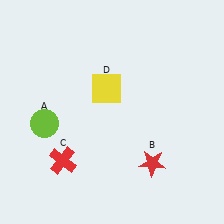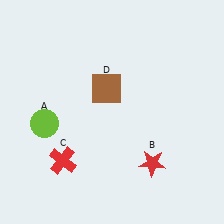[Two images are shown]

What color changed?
The square (D) changed from yellow in Image 1 to brown in Image 2.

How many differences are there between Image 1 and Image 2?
There is 1 difference between the two images.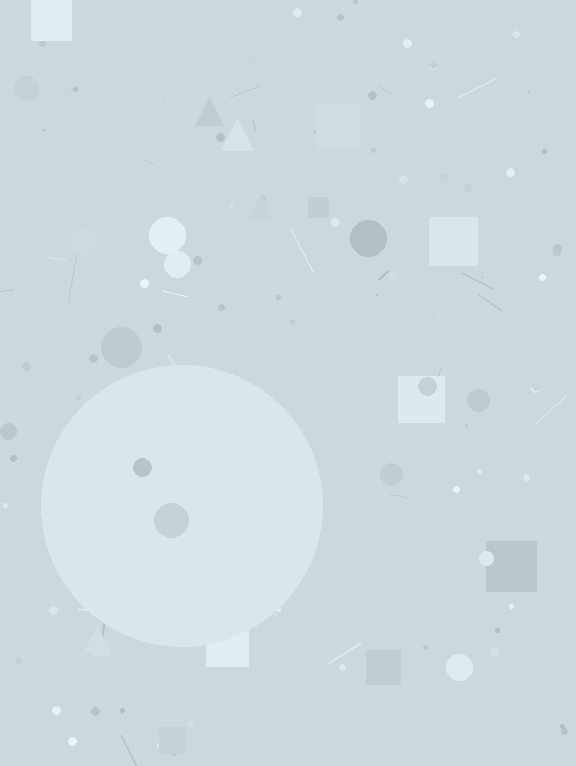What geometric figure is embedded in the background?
A circle is embedded in the background.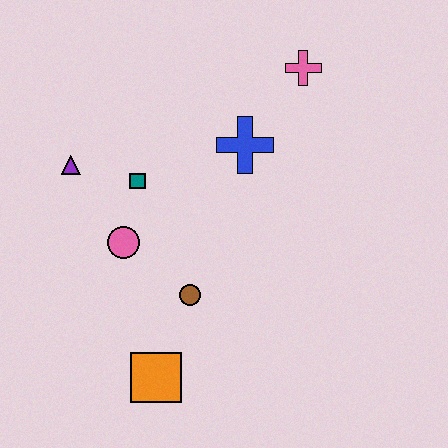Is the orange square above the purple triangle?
No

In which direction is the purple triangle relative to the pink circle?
The purple triangle is above the pink circle.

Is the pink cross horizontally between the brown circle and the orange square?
No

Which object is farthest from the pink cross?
The orange square is farthest from the pink cross.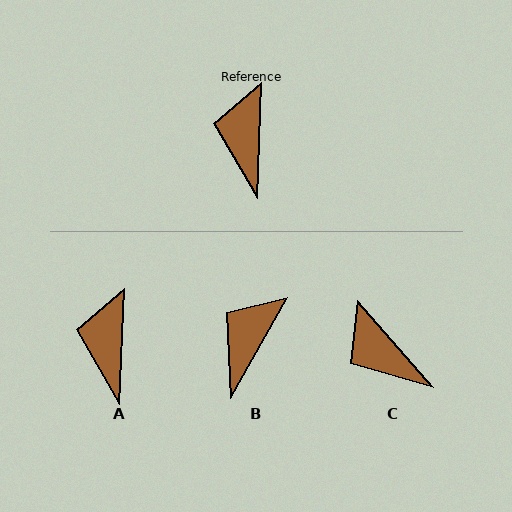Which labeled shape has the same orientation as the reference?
A.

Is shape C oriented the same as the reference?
No, it is off by about 43 degrees.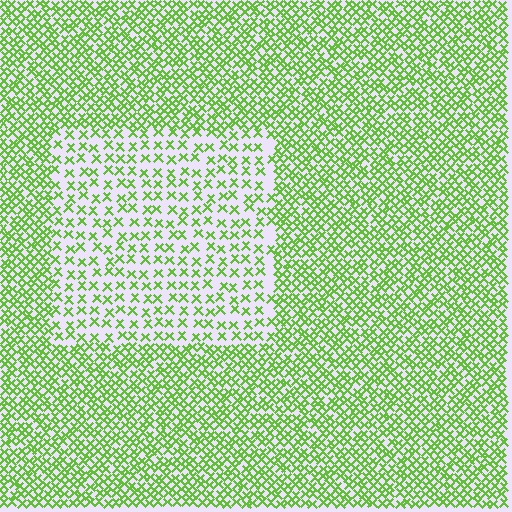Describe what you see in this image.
The image contains small lime elements arranged at two different densities. A rectangle-shaped region is visible where the elements are less densely packed than the surrounding area.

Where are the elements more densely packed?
The elements are more densely packed outside the rectangle boundary.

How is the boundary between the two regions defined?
The boundary is defined by a change in element density (approximately 2.2x ratio). All elements are the same color, size, and shape.